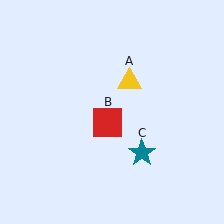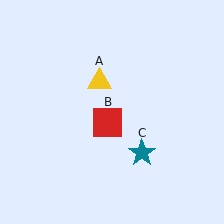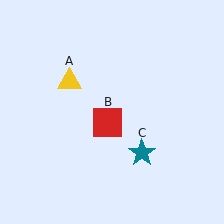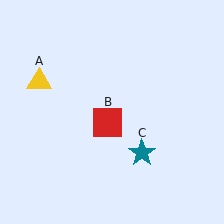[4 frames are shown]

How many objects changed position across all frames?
1 object changed position: yellow triangle (object A).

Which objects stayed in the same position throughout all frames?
Red square (object B) and teal star (object C) remained stationary.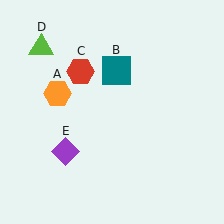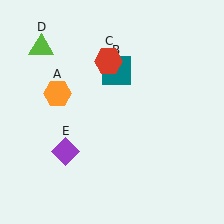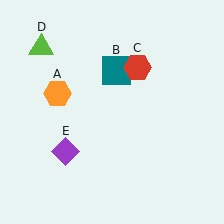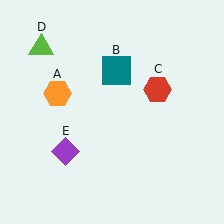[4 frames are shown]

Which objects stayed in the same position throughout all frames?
Orange hexagon (object A) and teal square (object B) and lime triangle (object D) and purple diamond (object E) remained stationary.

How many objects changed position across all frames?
1 object changed position: red hexagon (object C).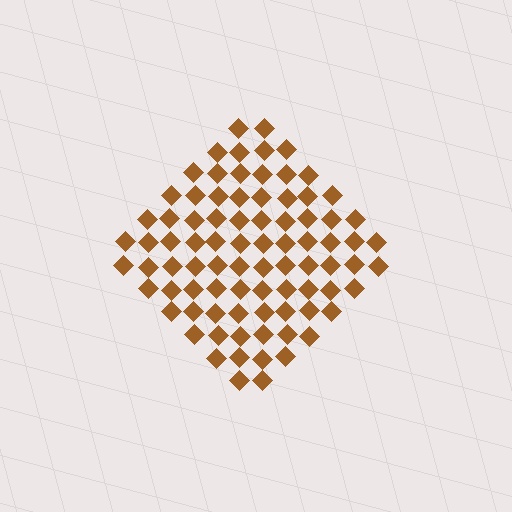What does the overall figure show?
The overall figure shows a diamond.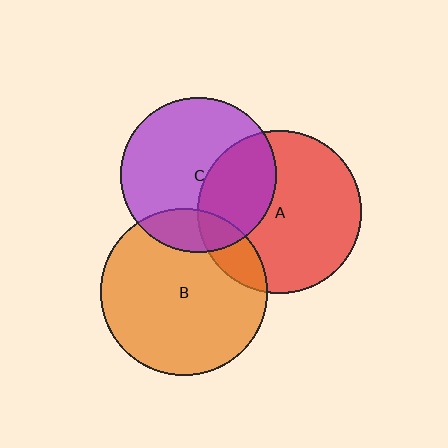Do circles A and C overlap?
Yes.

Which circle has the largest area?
Circle B (orange).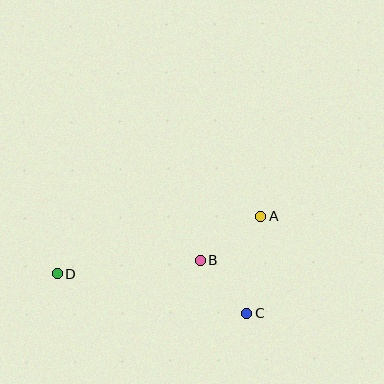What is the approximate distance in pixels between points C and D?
The distance between C and D is approximately 193 pixels.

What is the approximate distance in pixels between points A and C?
The distance between A and C is approximately 98 pixels.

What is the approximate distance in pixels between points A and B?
The distance between A and B is approximately 75 pixels.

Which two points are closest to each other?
Points B and C are closest to each other.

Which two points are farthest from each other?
Points A and D are farthest from each other.